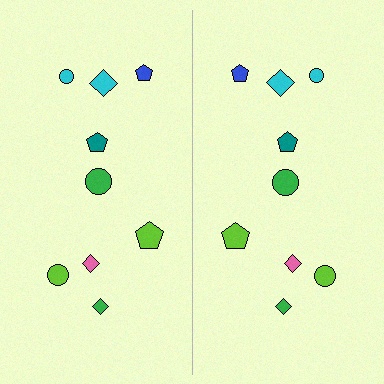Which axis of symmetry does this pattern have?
The pattern has a vertical axis of symmetry running through the center of the image.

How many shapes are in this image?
There are 18 shapes in this image.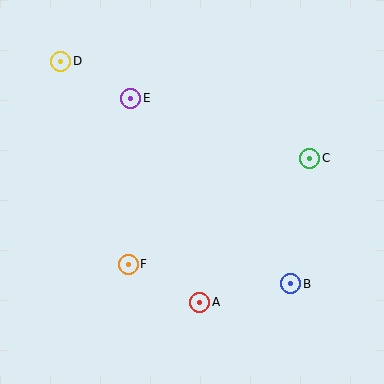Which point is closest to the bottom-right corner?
Point B is closest to the bottom-right corner.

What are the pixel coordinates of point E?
Point E is at (131, 98).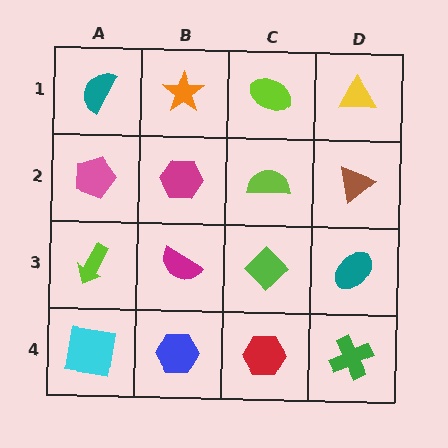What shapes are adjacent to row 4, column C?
A lime diamond (row 3, column C), a blue hexagon (row 4, column B), a green cross (row 4, column D).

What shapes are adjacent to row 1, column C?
A lime semicircle (row 2, column C), an orange star (row 1, column B), a yellow triangle (row 1, column D).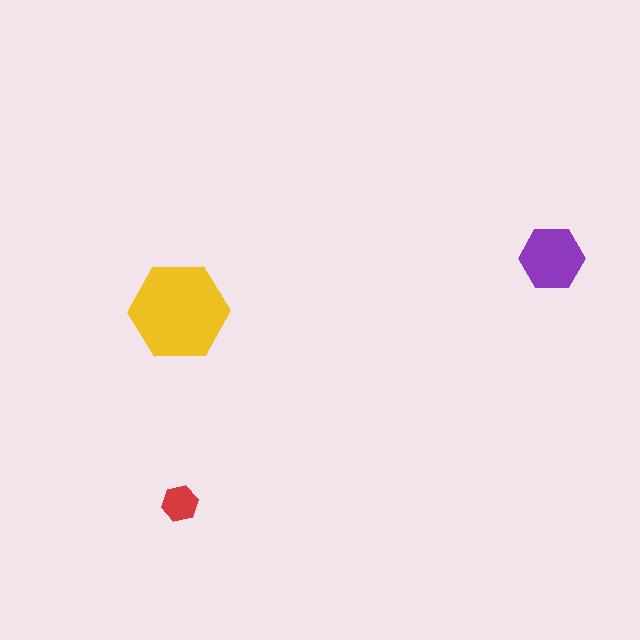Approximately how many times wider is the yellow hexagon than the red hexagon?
About 2.5 times wider.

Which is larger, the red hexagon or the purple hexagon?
The purple one.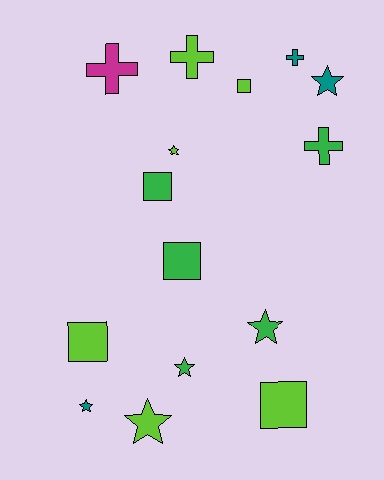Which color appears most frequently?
Lime, with 6 objects.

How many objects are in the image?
There are 15 objects.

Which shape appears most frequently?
Star, with 6 objects.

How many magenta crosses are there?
There is 1 magenta cross.